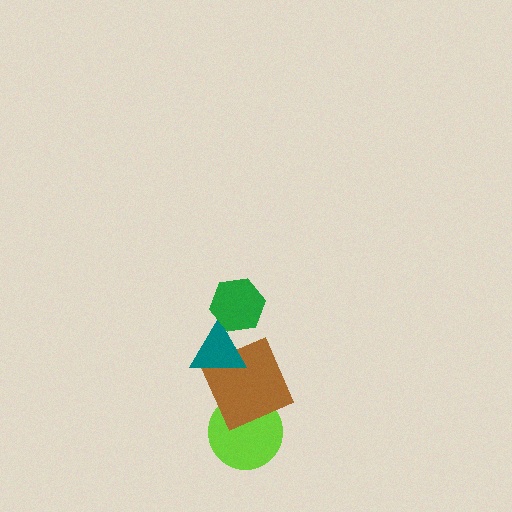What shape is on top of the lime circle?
The brown square is on top of the lime circle.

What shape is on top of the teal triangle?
The green hexagon is on top of the teal triangle.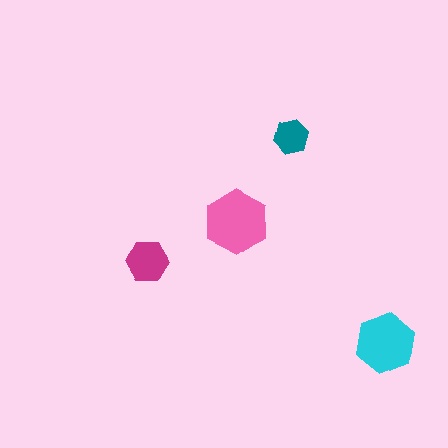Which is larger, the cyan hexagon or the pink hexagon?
The pink one.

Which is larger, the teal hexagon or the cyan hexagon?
The cyan one.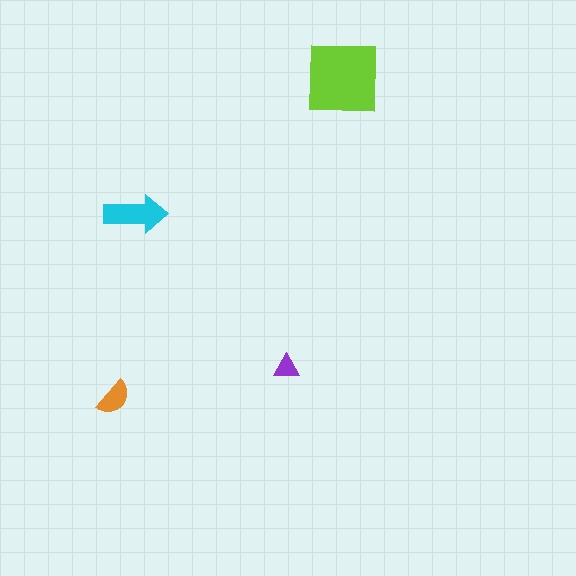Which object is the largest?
The lime square.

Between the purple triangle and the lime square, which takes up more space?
The lime square.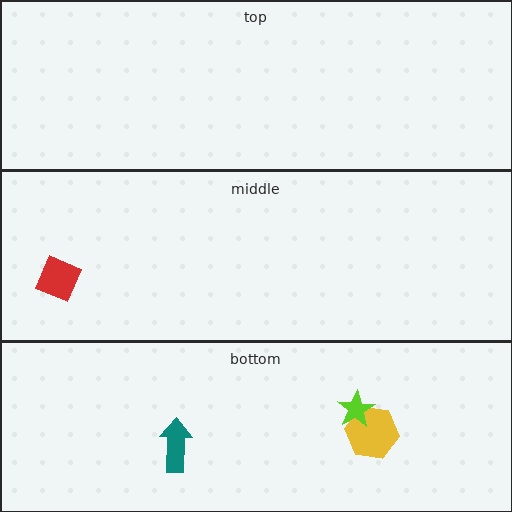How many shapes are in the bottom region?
3.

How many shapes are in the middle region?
1.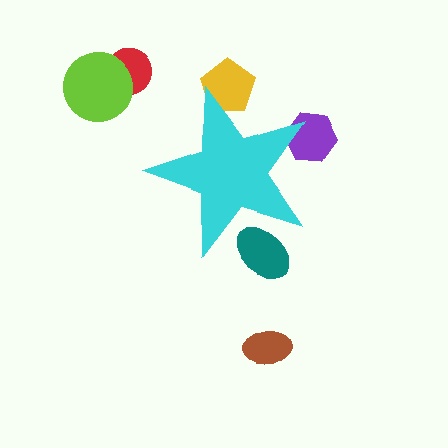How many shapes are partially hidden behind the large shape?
3 shapes are partially hidden.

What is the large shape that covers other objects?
A cyan star.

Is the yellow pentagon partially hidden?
Yes, the yellow pentagon is partially hidden behind the cyan star.